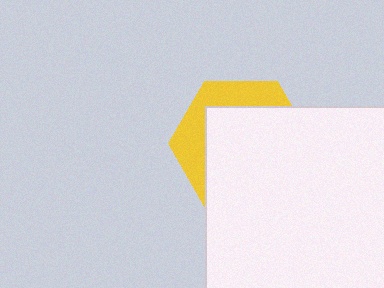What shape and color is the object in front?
The object in front is a white square.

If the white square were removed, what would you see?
You would see the complete yellow hexagon.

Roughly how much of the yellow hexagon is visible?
A small part of it is visible (roughly 31%).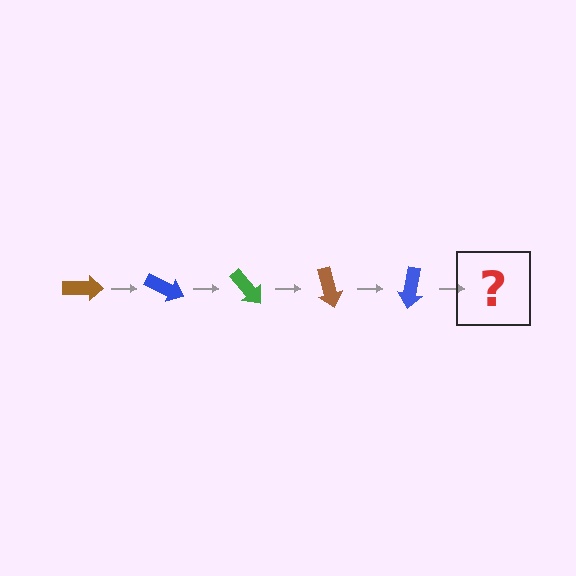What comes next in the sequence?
The next element should be a green arrow, rotated 125 degrees from the start.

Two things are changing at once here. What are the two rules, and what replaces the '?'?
The two rules are that it rotates 25 degrees each step and the color cycles through brown, blue, and green. The '?' should be a green arrow, rotated 125 degrees from the start.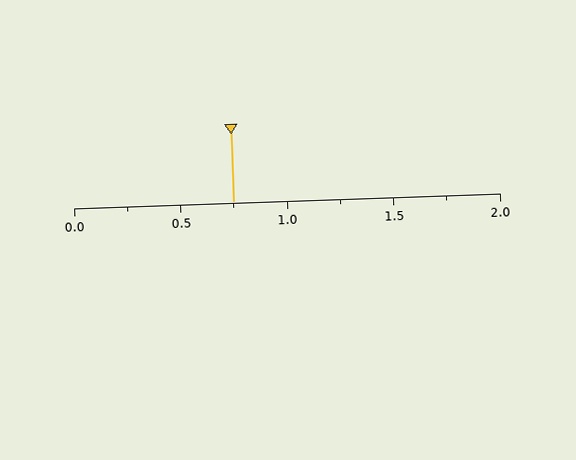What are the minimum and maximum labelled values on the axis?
The axis runs from 0.0 to 2.0.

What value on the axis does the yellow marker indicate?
The marker indicates approximately 0.75.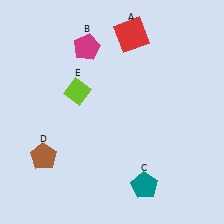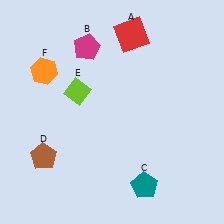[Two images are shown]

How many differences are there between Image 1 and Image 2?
There is 1 difference between the two images.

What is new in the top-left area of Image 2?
An orange hexagon (F) was added in the top-left area of Image 2.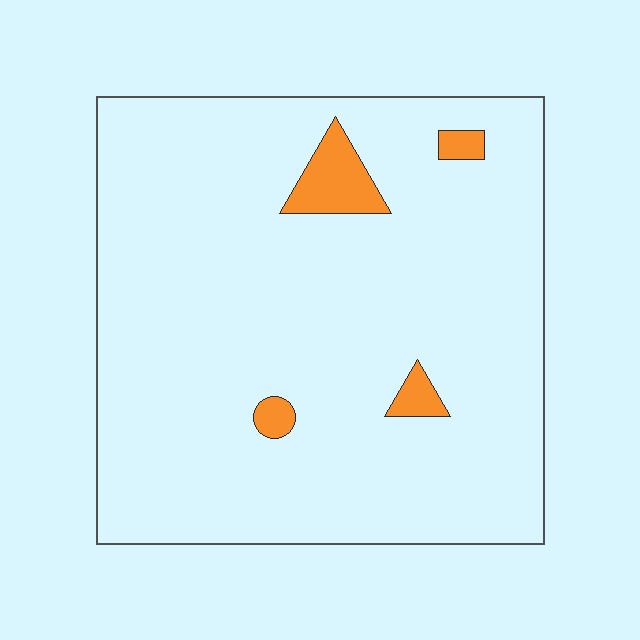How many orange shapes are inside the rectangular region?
4.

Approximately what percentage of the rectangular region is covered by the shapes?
Approximately 5%.